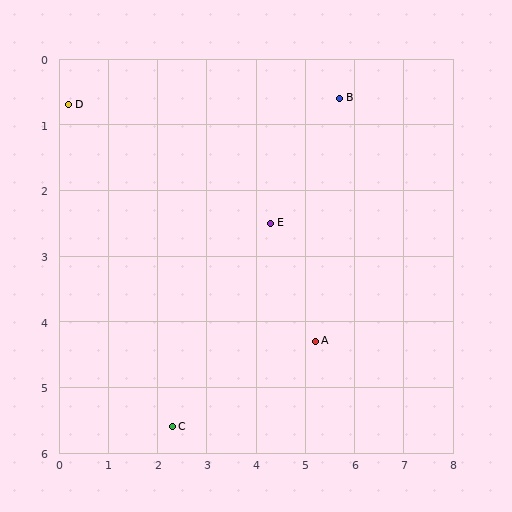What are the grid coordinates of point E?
Point E is at approximately (4.3, 2.5).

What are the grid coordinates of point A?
Point A is at approximately (5.2, 4.3).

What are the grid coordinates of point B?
Point B is at approximately (5.7, 0.6).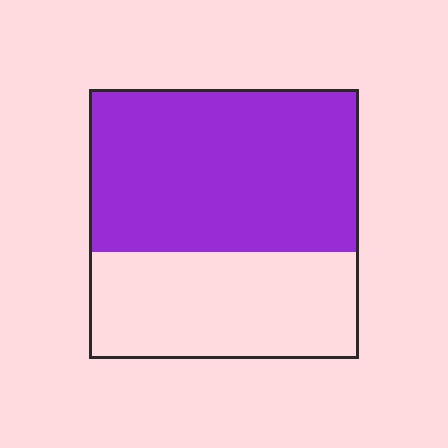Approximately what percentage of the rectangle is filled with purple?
Approximately 60%.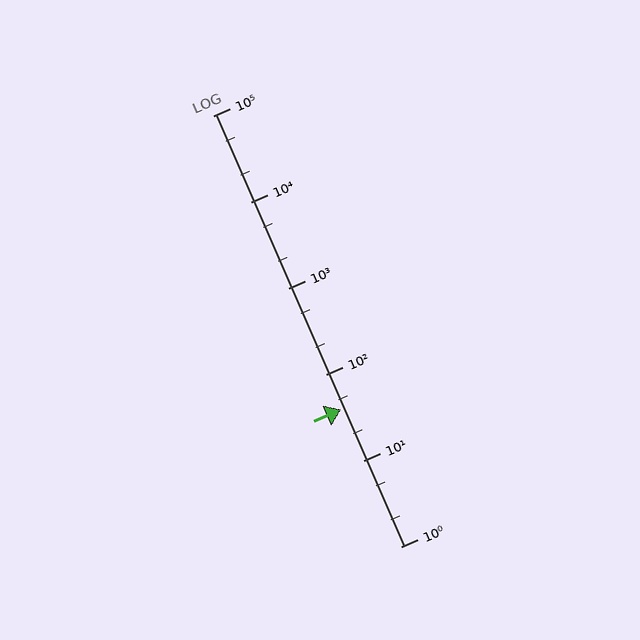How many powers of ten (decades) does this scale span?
The scale spans 5 decades, from 1 to 100000.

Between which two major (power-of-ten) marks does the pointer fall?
The pointer is between 10 and 100.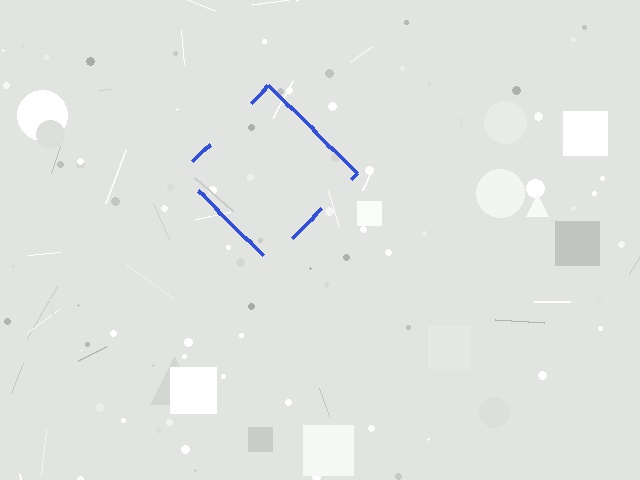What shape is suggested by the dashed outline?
The dashed outline suggests a diamond.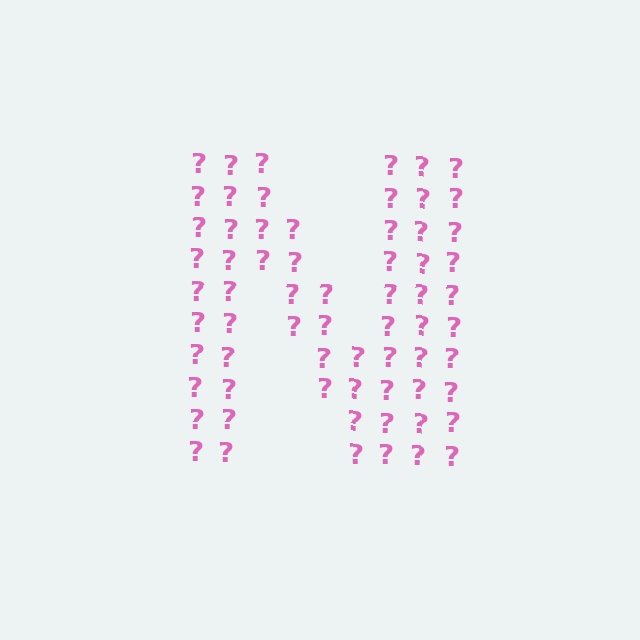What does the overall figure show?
The overall figure shows the letter N.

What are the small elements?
The small elements are question marks.